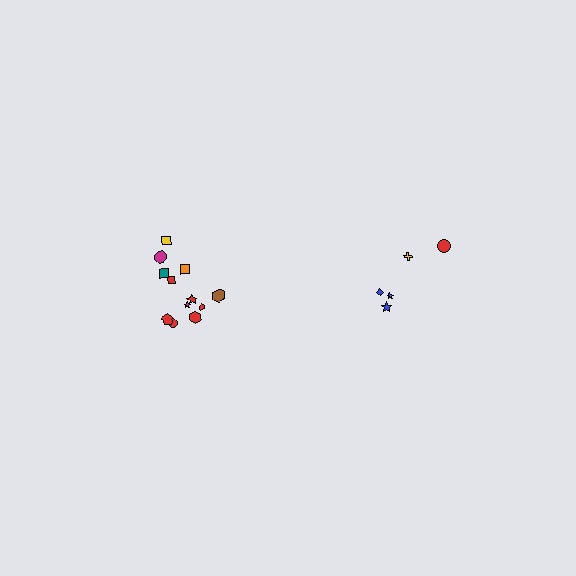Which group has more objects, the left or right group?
The left group.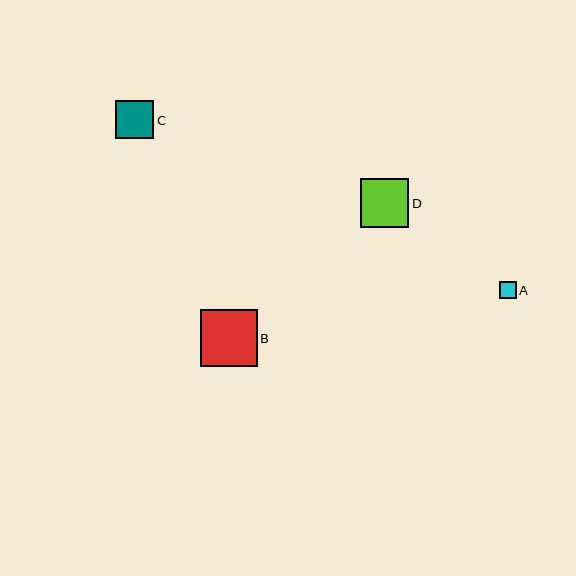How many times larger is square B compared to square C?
Square B is approximately 1.5 times the size of square C.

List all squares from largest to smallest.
From largest to smallest: B, D, C, A.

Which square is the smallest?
Square A is the smallest with a size of approximately 17 pixels.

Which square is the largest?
Square B is the largest with a size of approximately 57 pixels.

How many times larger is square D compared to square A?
Square D is approximately 2.9 times the size of square A.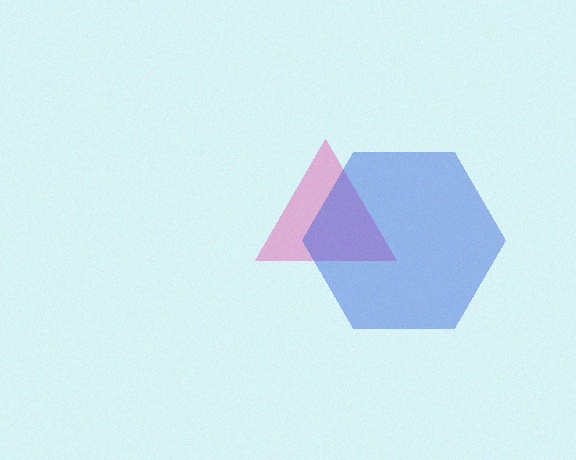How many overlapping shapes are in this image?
There are 2 overlapping shapes in the image.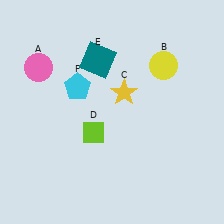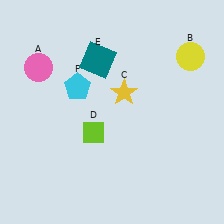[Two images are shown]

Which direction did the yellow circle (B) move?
The yellow circle (B) moved right.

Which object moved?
The yellow circle (B) moved right.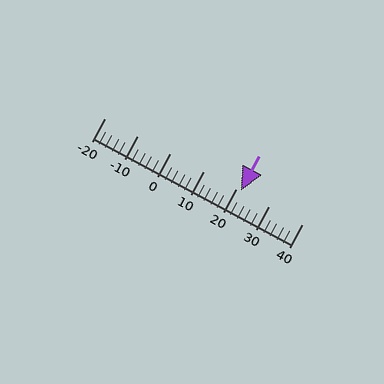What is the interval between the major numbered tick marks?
The major tick marks are spaced 10 units apart.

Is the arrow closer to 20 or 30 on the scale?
The arrow is closer to 20.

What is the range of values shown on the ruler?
The ruler shows values from -20 to 40.